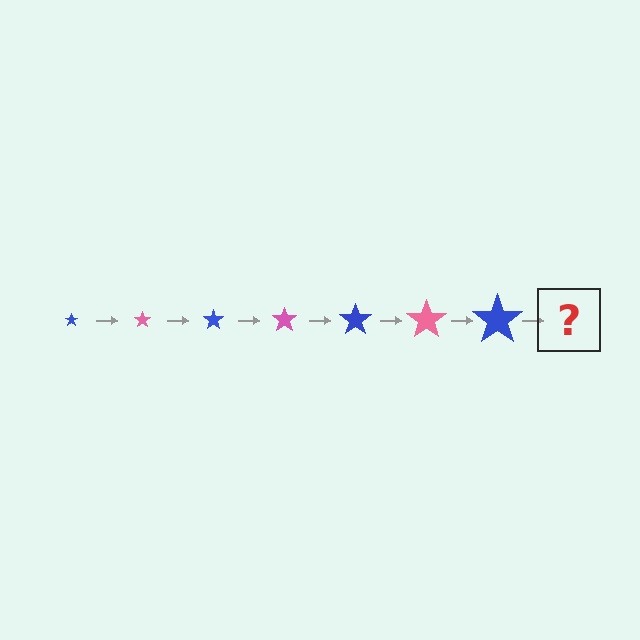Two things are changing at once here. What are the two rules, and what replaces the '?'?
The two rules are that the star grows larger each step and the color cycles through blue and pink. The '?' should be a pink star, larger than the previous one.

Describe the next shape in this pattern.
It should be a pink star, larger than the previous one.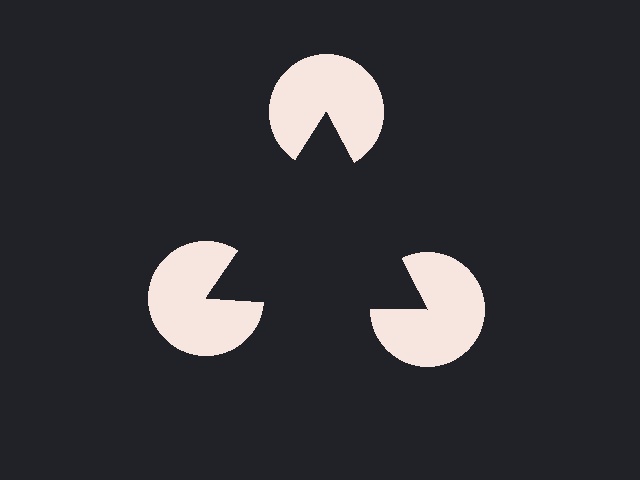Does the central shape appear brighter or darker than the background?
It typically appears slightly darker than the background, even though no actual brightness change is drawn.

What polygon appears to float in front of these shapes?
An illusory triangle — its edges are inferred from the aligned wedge cuts in the pac-man discs, not physically drawn.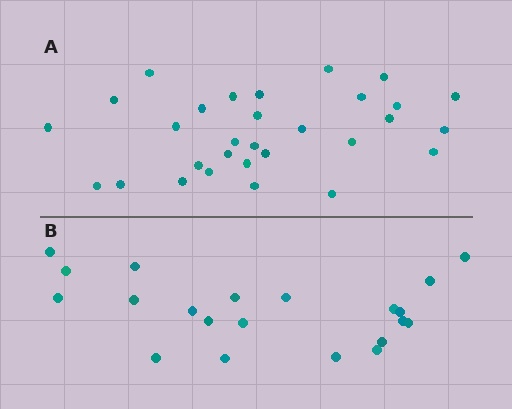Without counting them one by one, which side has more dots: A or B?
Region A (the top region) has more dots.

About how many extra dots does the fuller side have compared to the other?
Region A has roughly 8 or so more dots than region B.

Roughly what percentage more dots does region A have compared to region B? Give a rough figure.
About 45% more.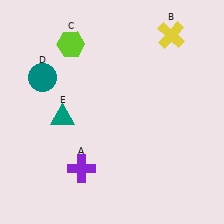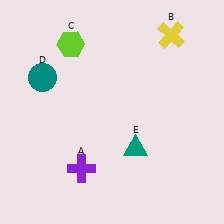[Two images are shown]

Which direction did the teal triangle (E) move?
The teal triangle (E) moved right.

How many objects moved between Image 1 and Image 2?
1 object moved between the two images.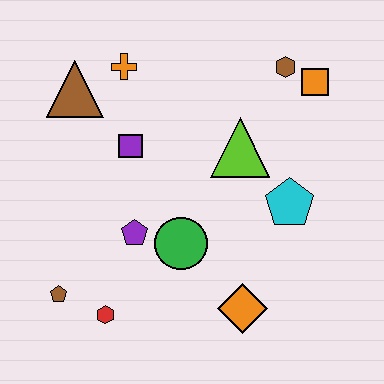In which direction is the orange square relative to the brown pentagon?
The orange square is to the right of the brown pentagon.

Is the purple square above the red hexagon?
Yes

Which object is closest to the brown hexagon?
The orange square is closest to the brown hexagon.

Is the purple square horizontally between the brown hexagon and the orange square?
No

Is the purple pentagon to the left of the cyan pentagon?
Yes